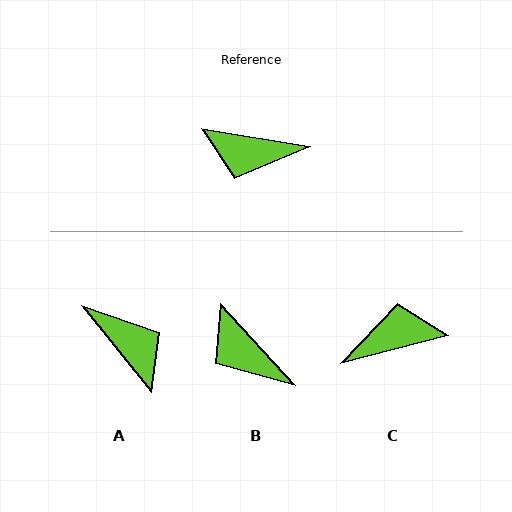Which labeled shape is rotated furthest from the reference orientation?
C, about 156 degrees away.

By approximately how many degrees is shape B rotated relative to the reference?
Approximately 38 degrees clockwise.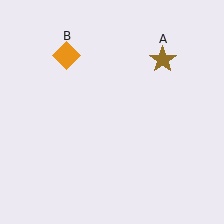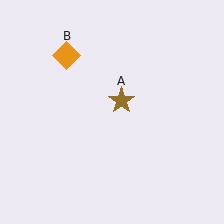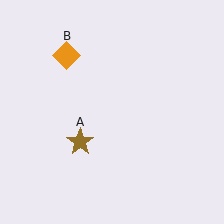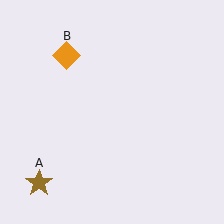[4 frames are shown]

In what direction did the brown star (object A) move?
The brown star (object A) moved down and to the left.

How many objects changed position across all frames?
1 object changed position: brown star (object A).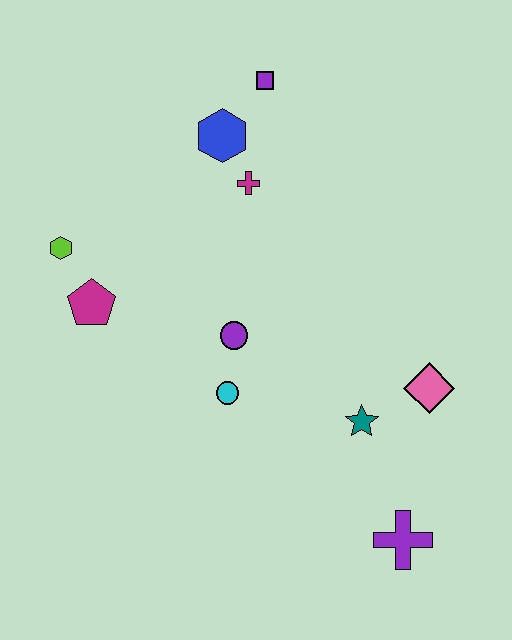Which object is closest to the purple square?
The blue hexagon is closest to the purple square.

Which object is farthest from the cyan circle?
The purple square is farthest from the cyan circle.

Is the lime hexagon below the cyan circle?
No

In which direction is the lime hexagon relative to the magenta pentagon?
The lime hexagon is above the magenta pentagon.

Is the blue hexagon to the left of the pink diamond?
Yes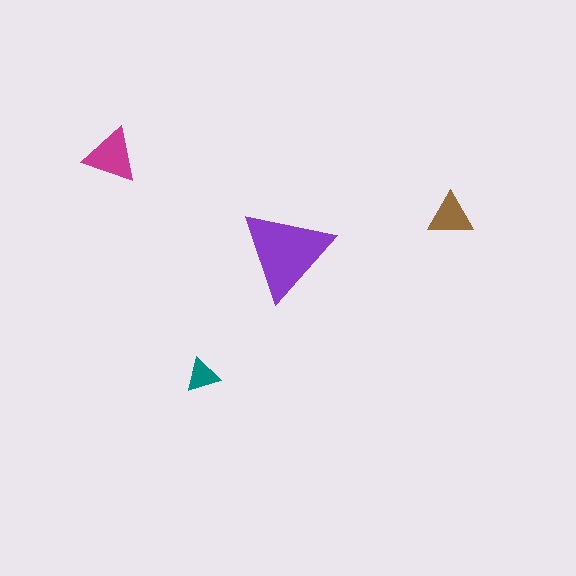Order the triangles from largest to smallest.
the purple one, the magenta one, the brown one, the teal one.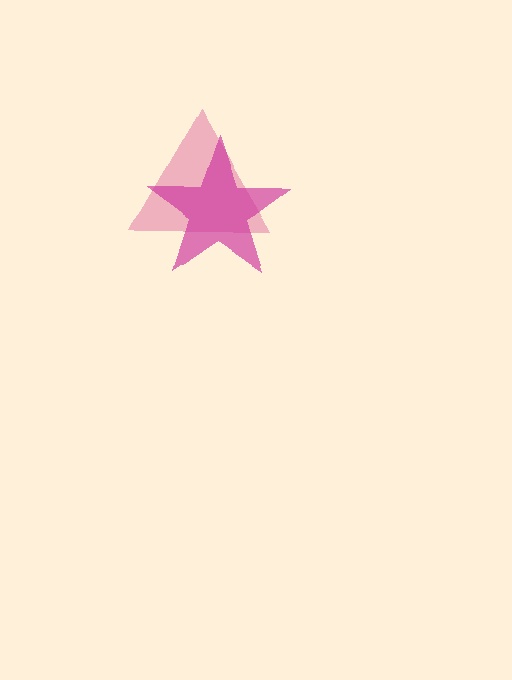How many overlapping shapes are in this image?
There are 2 overlapping shapes in the image.